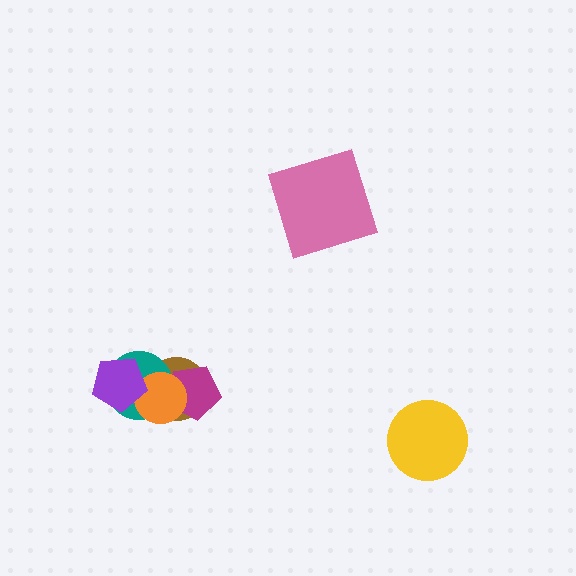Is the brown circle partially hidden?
Yes, it is partially covered by another shape.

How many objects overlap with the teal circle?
4 objects overlap with the teal circle.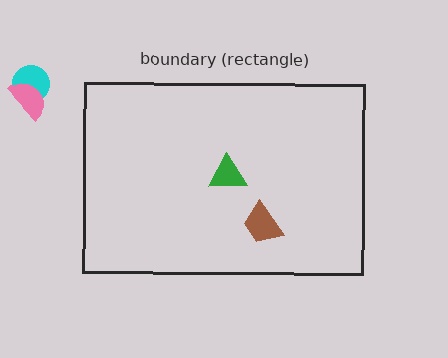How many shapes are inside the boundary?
2 inside, 2 outside.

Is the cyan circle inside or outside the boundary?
Outside.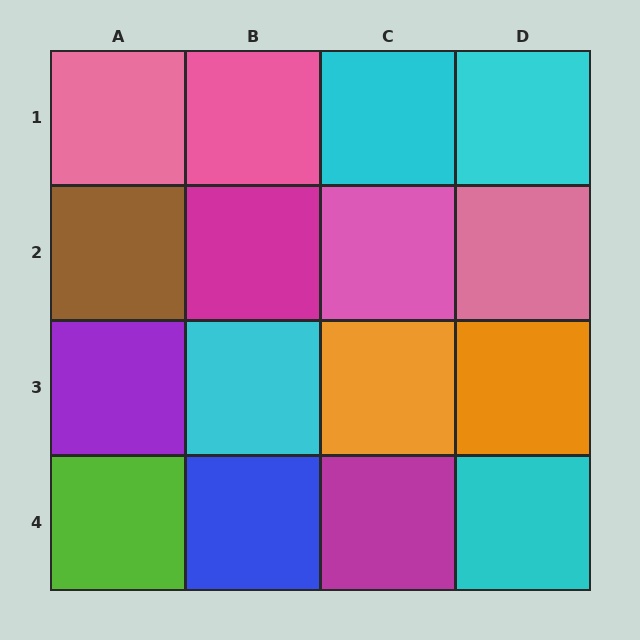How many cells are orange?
2 cells are orange.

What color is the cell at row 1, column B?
Pink.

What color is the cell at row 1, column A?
Pink.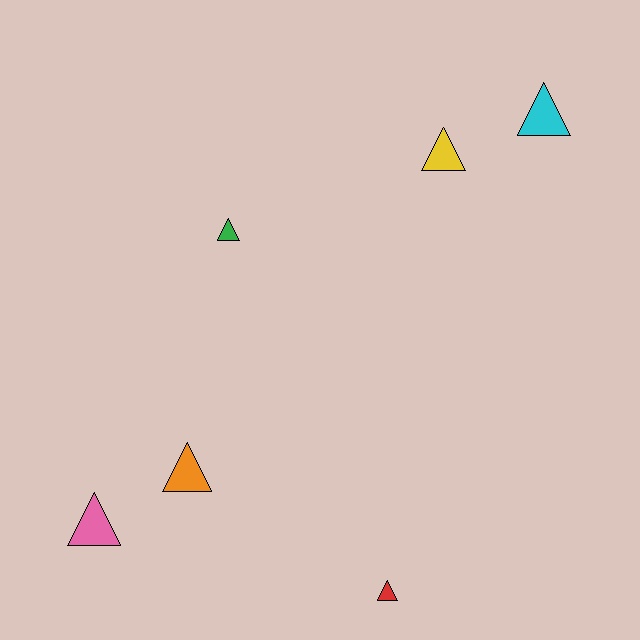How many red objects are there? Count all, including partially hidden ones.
There is 1 red object.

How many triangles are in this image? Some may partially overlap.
There are 6 triangles.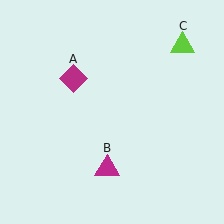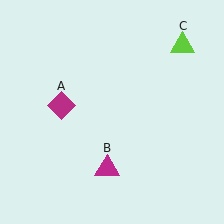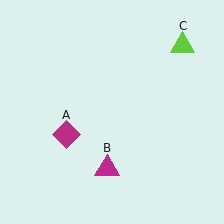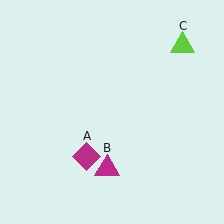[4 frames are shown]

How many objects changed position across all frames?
1 object changed position: magenta diamond (object A).